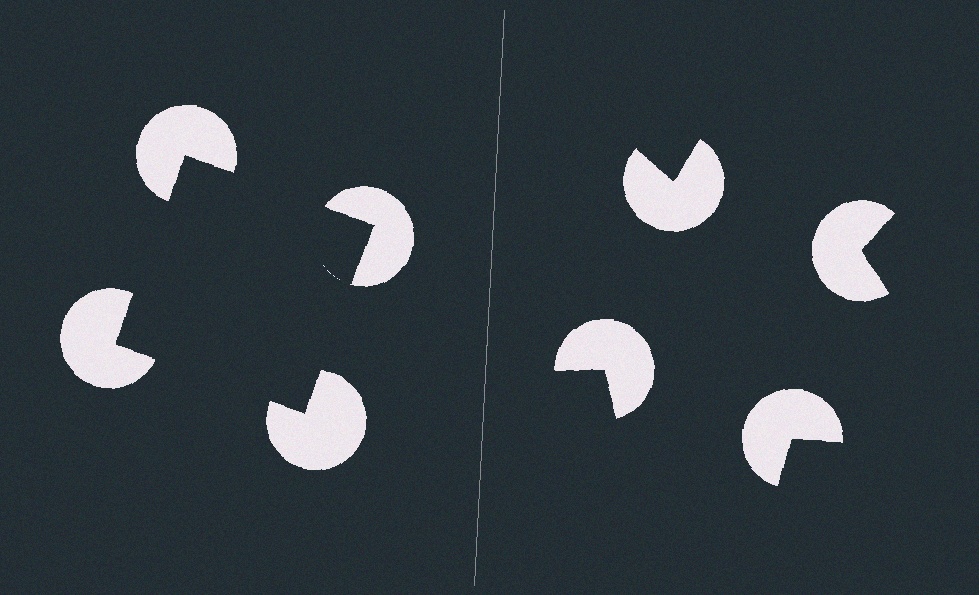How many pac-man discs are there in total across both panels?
8 — 4 on each side.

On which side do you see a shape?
An illusory square appears on the left side. On the right side the wedge cuts are rotated, so no coherent shape forms.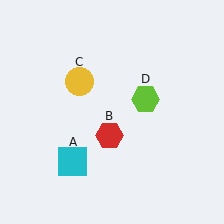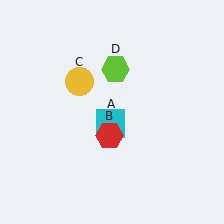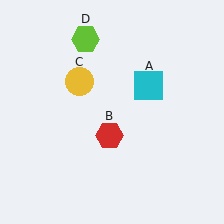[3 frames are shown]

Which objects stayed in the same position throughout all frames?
Red hexagon (object B) and yellow circle (object C) remained stationary.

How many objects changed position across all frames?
2 objects changed position: cyan square (object A), lime hexagon (object D).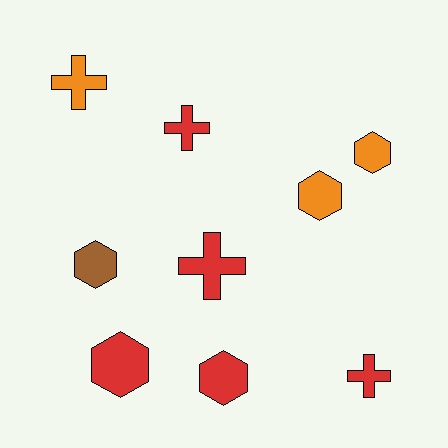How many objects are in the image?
There are 9 objects.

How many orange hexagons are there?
There are 2 orange hexagons.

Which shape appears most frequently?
Hexagon, with 5 objects.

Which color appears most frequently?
Red, with 5 objects.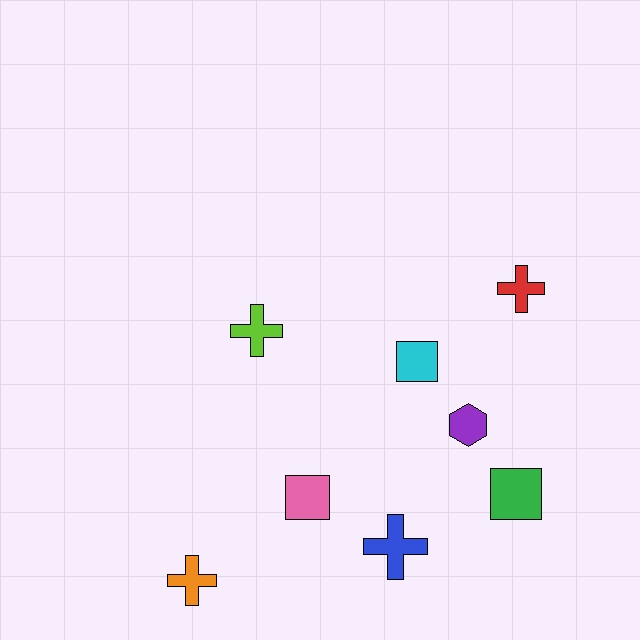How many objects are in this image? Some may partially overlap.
There are 8 objects.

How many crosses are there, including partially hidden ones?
There are 4 crosses.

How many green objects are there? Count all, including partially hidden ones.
There is 1 green object.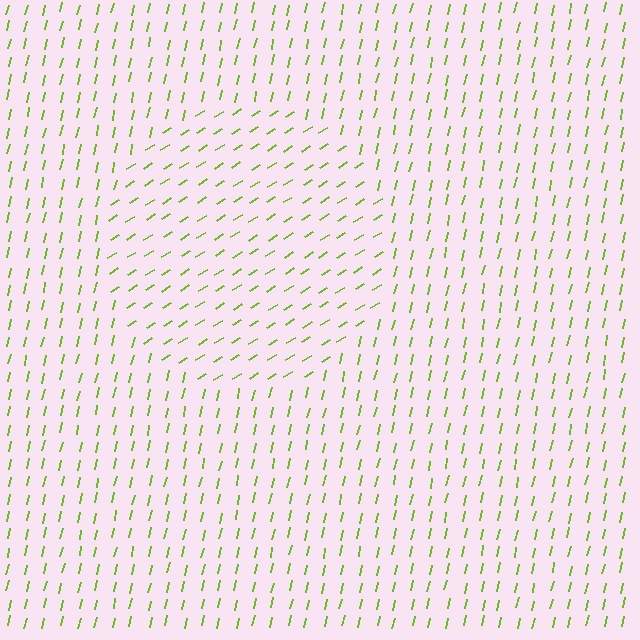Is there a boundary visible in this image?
Yes, there is a texture boundary formed by a change in line orientation.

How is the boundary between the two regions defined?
The boundary is defined purely by a change in line orientation (approximately 45 degrees difference). All lines are the same color and thickness.